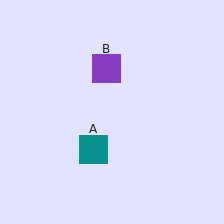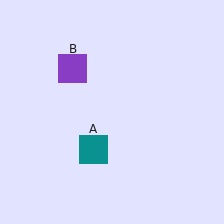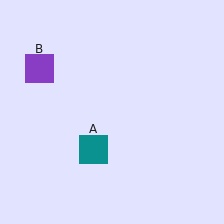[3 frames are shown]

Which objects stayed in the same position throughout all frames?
Teal square (object A) remained stationary.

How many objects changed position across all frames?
1 object changed position: purple square (object B).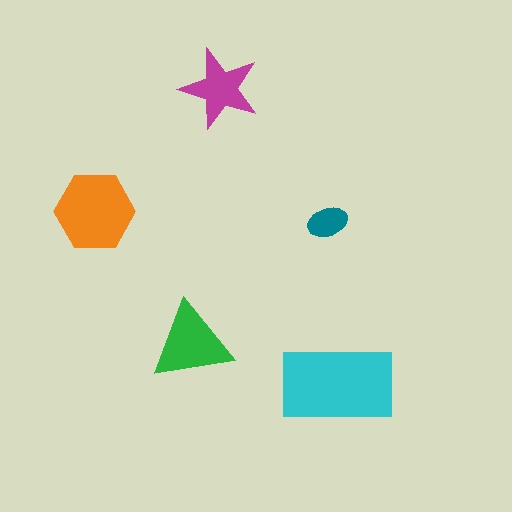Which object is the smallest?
The teal ellipse.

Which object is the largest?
The cyan rectangle.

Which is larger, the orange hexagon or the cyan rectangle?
The cyan rectangle.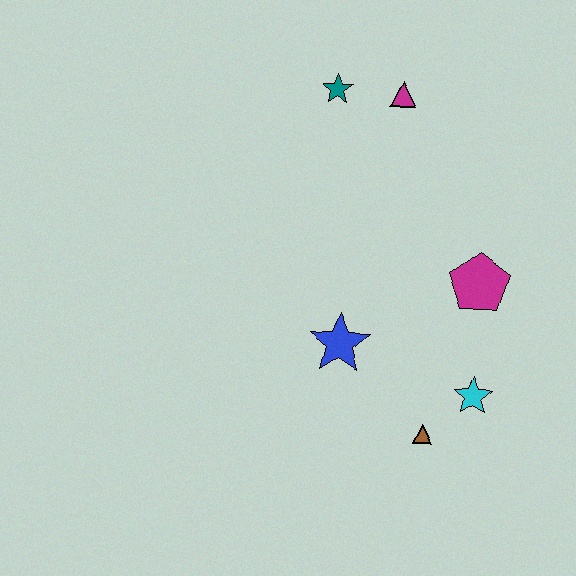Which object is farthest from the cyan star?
The teal star is farthest from the cyan star.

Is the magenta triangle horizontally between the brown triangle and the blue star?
Yes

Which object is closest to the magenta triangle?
The teal star is closest to the magenta triangle.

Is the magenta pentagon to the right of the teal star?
Yes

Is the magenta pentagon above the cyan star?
Yes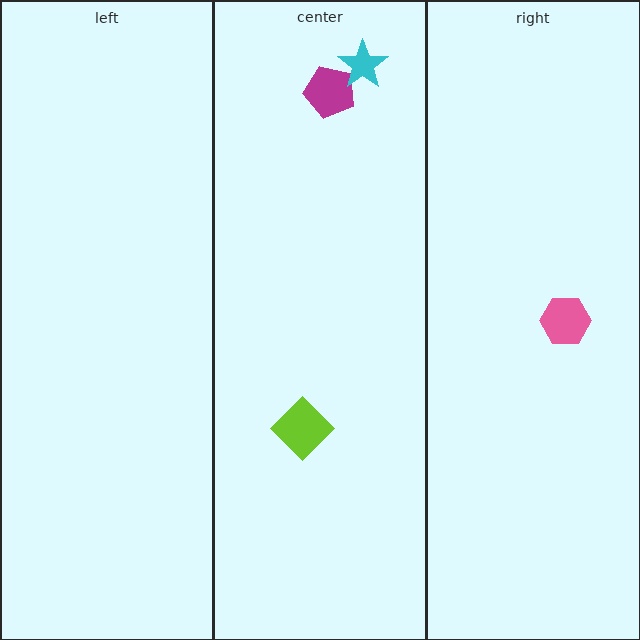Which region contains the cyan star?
The center region.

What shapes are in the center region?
The magenta pentagon, the cyan star, the lime diamond.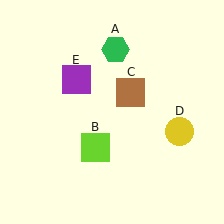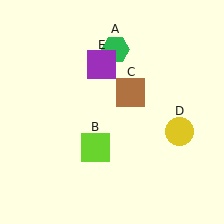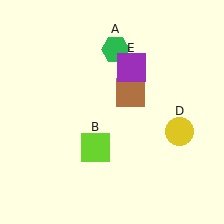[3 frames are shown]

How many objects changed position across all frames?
1 object changed position: purple square (object E).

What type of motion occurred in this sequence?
The purple square (object E) rotated clockwise around the center of the scene.